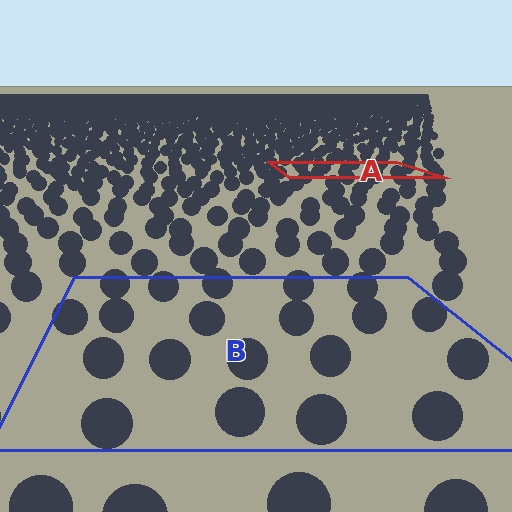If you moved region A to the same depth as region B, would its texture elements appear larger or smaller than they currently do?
They would appear larger. At a closer depth, the same texture elements are projected at a bigger on-screen size.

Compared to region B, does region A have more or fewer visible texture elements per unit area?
Region A has more texture elements per unit area — they are packed more densely because it is farther away.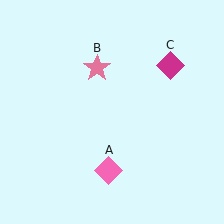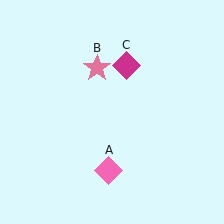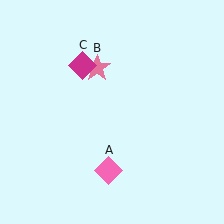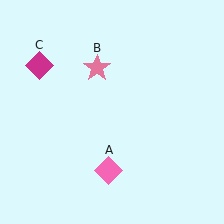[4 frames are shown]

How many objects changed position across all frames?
1 object changed position: magenta diamond (object C).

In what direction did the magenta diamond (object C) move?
The magenta diamond (object C) moved left.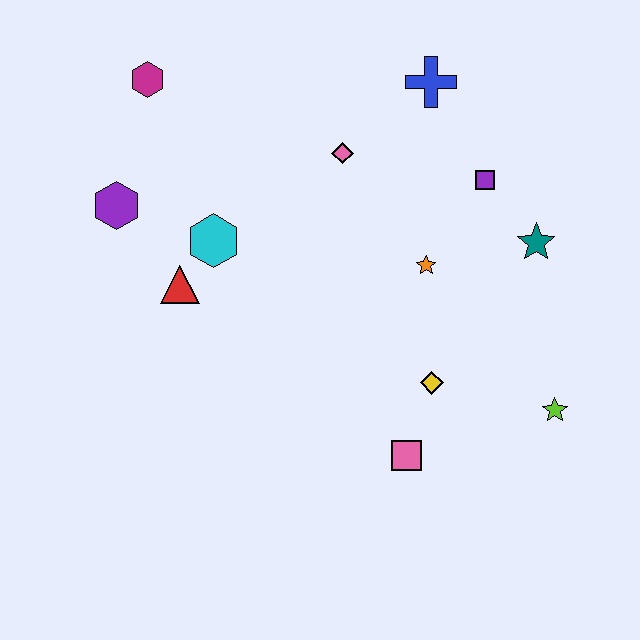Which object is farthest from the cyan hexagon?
The lime star is farthest from the cyan hexagon.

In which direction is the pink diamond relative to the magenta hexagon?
The pink diamond is to the right of the magenta hexagon.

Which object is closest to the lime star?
The yellow diamond is closest to the lime star.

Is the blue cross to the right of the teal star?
No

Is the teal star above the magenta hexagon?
No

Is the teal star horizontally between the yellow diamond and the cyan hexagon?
No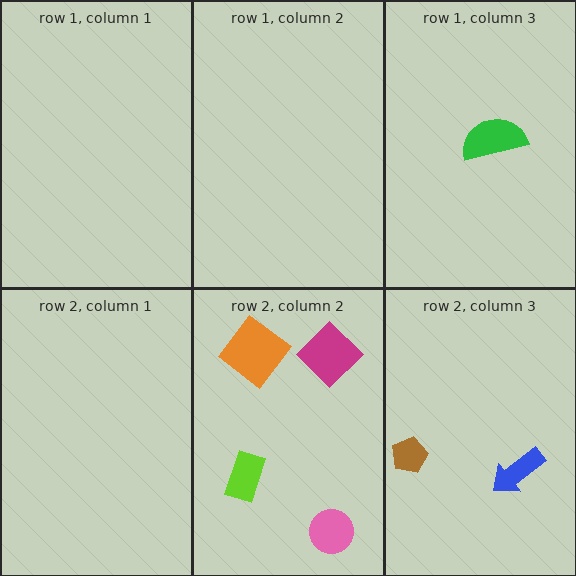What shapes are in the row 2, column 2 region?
The magenta diamond, the pink circle, the lime rectangle, the orange diamond.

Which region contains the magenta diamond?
The row 2, column 2 region.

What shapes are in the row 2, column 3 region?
The blue arrow, the brown pentagon.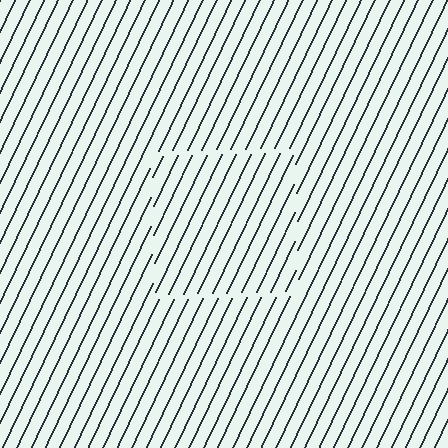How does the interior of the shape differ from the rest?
The interior of the shape contains the same grating, shifted by half a period — the contour is defined by the phase discontinuity where line-ends from the inner and outer gratings abut.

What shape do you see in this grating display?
An illusory square. The interior of the shape contains the same grating, shifted by half a period — the contour is defined by the phase discontinuity where line-ends from the inner and outer gratings abut.